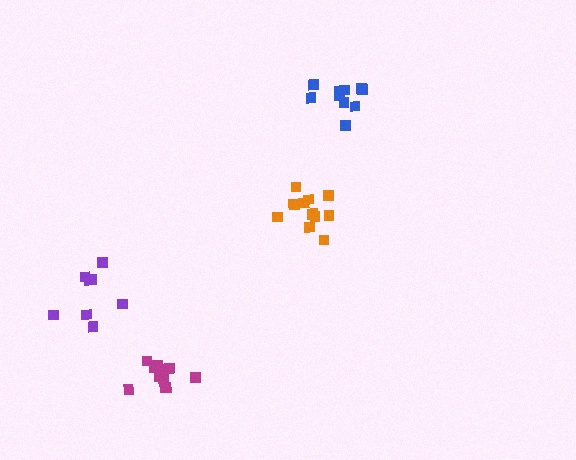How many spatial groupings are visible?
There are 4 spatial groupings.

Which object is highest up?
The blue cluster is topmost.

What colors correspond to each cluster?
The clusters are colored: orange, magenta, blue, purple.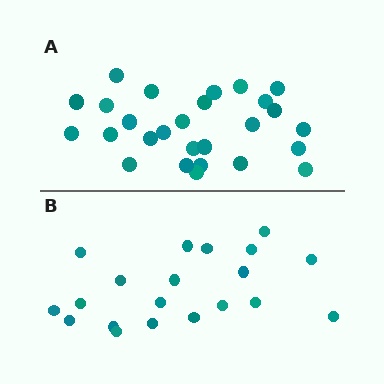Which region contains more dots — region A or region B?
Region A (the top region) has more dots.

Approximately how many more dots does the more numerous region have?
Region A has roughly 8 or so more dots than region B.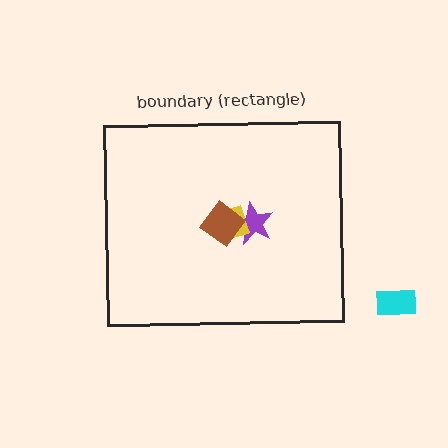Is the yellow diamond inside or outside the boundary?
Inside.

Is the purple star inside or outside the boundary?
Inside.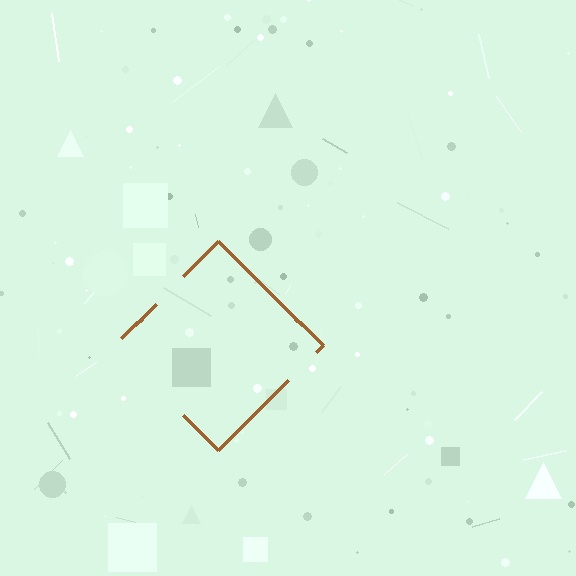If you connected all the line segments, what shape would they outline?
They would outline a diamond.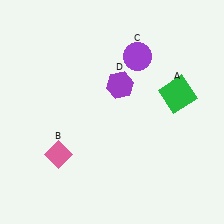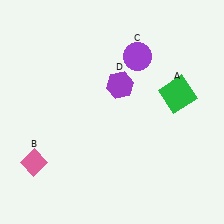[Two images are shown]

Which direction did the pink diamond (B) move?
The pink diamond (B) moved left.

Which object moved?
The pink diamond (B) moved left.